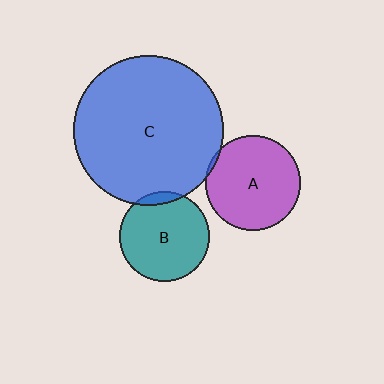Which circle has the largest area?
Circle C (blue).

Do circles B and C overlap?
Yes.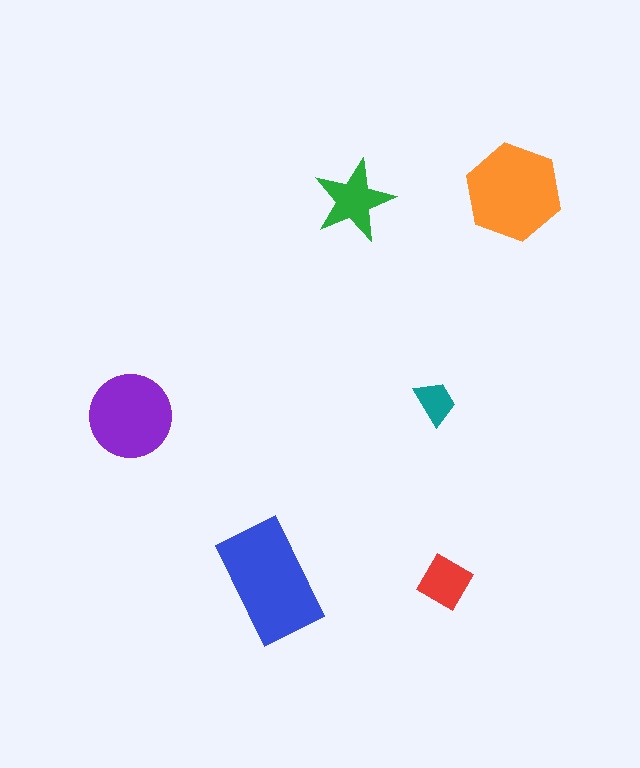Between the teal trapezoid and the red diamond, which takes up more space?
The red diamond.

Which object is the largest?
The blue rectangle.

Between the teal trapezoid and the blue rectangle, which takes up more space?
The blue rectangle.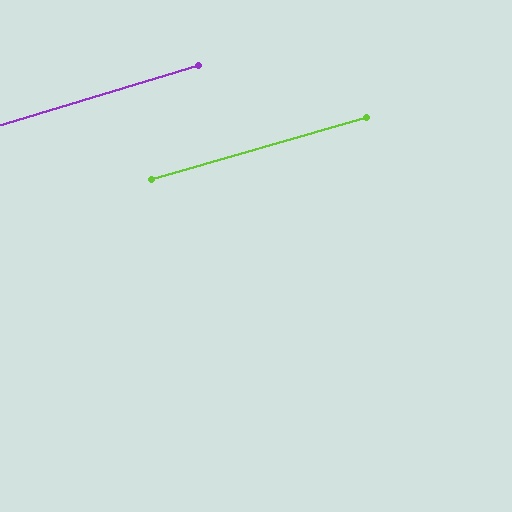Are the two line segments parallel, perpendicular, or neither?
Parallel — their directions differ by only 0.8°.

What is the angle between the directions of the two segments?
Approximately 1 degree.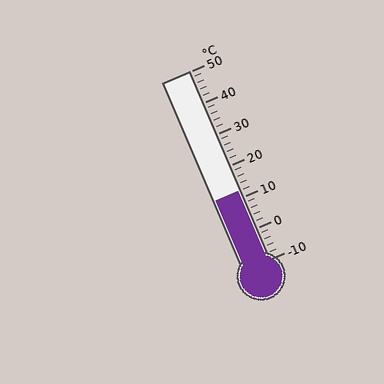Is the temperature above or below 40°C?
The temperature is below 40°C.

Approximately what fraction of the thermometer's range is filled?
The thermometer is filled to approximately 35% of its range.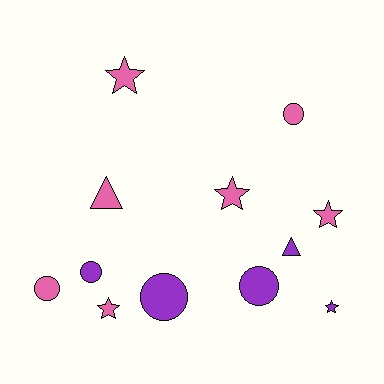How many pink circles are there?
There are 2 pink circles.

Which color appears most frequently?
Pink, with 7 objects.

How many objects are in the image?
There are 12 objects.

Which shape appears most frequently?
Circle, with 5 objects.